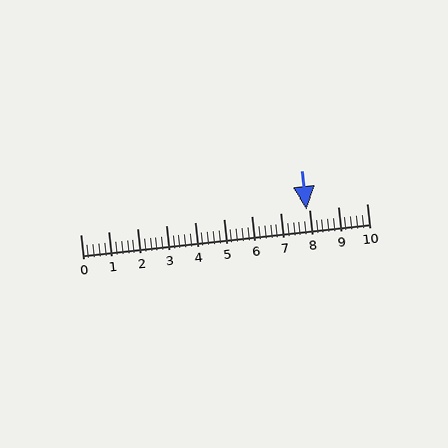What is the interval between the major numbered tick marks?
The major tick marks are spaced 1 units apart.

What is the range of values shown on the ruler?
The ruler shows values from 0 to 10.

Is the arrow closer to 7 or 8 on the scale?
The arrow is closer to 8.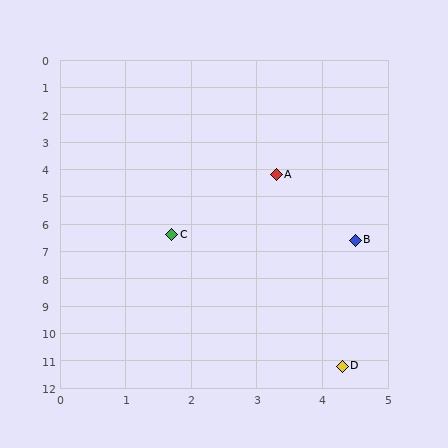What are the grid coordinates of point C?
Point C is at approximately (1.7, 6.4).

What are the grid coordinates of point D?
Point D is at approximately (4.3, 11.2).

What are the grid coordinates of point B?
Point B is at approximately (4.5, 6.6).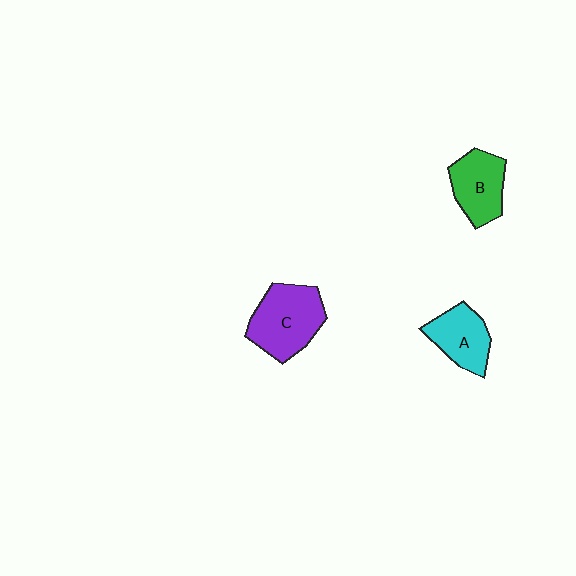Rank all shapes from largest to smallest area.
From largest to smallest: C (purple), B (green), A (cyan).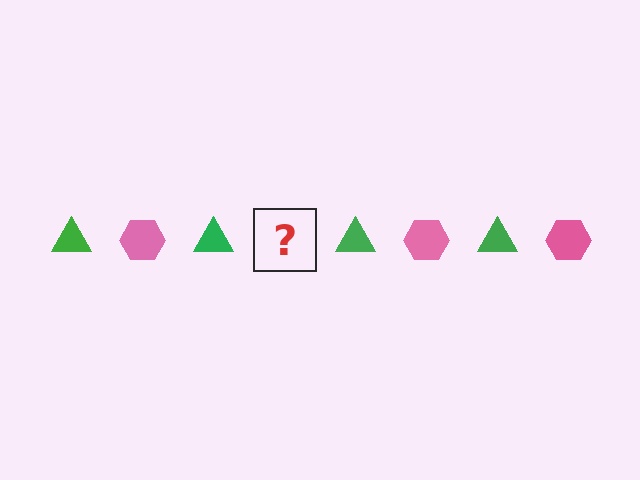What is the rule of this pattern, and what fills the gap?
The rule is that the pattern alternates between green triangle and pink hexagon. The gap should be filled with a pink hexagon.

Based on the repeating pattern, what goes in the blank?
The blank should be a pink hexagon.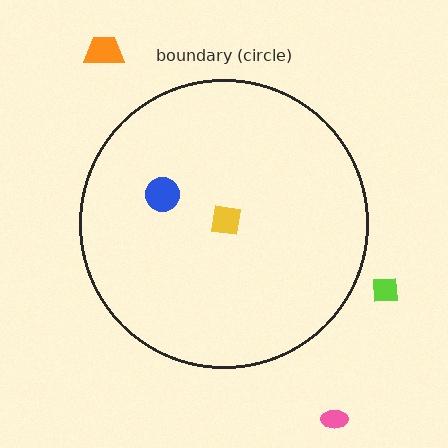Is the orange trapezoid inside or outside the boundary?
Outside.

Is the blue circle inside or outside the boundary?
Inside.